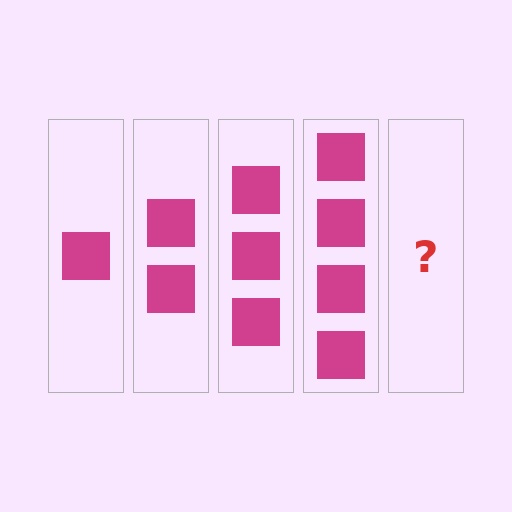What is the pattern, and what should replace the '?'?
The pattern is that each step adds one more square. The '?' should be 5 squares.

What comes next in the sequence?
The next element should be 5 squares.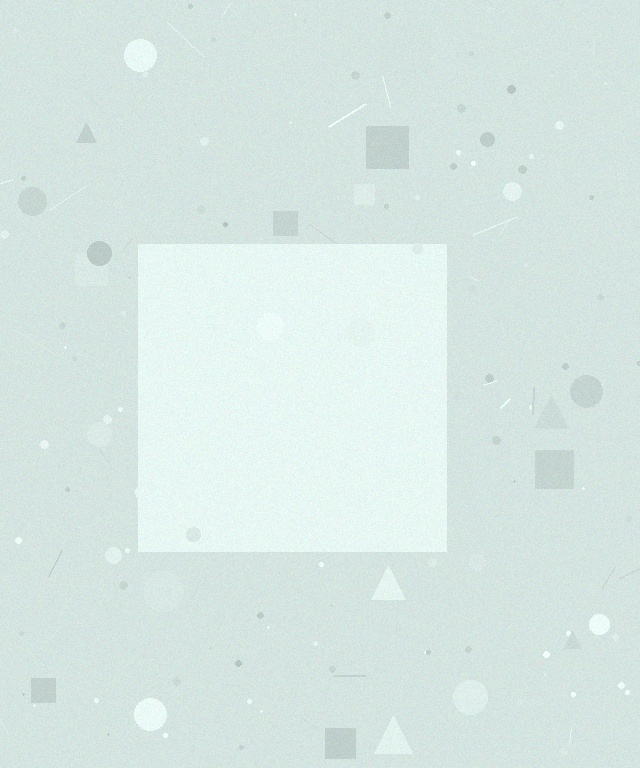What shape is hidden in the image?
A square is hidden in the image.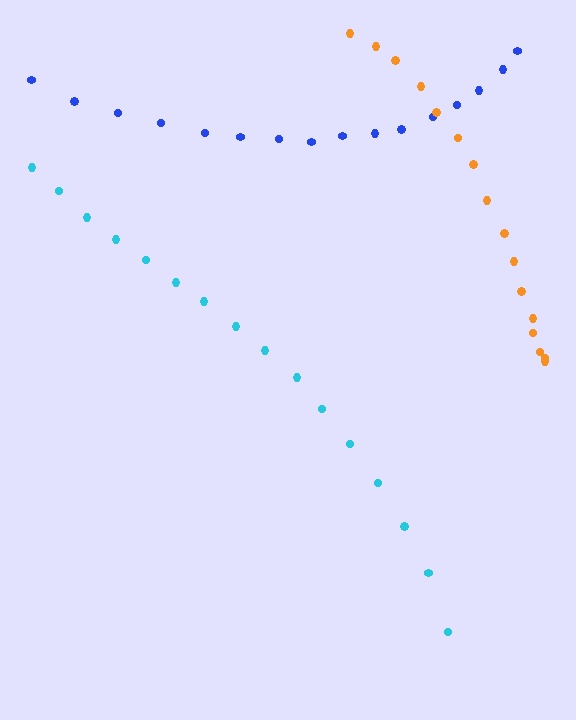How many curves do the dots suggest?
There are 3 distinct paths.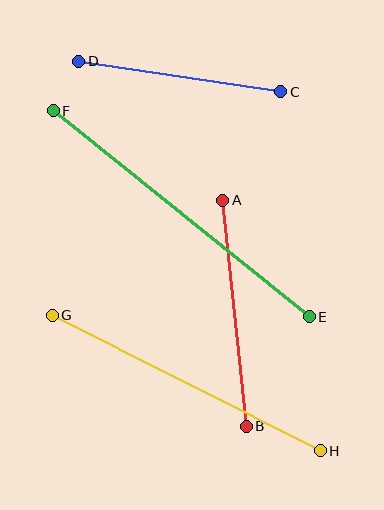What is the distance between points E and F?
The distance is approximately 329 pixels.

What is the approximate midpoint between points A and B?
The midpoint is at approximately (235, 313) pixels.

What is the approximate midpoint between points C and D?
The midpoint is at approximately (180, 76) pixels.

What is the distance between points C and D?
The distance is approximately 204 pixels.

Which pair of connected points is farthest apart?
Points E and F are farthest apart.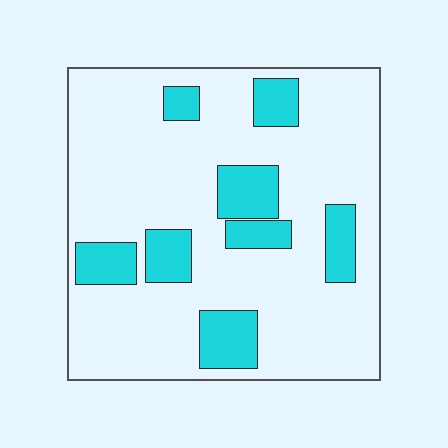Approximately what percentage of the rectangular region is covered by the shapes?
Approximately 20%.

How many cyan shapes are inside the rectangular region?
8.